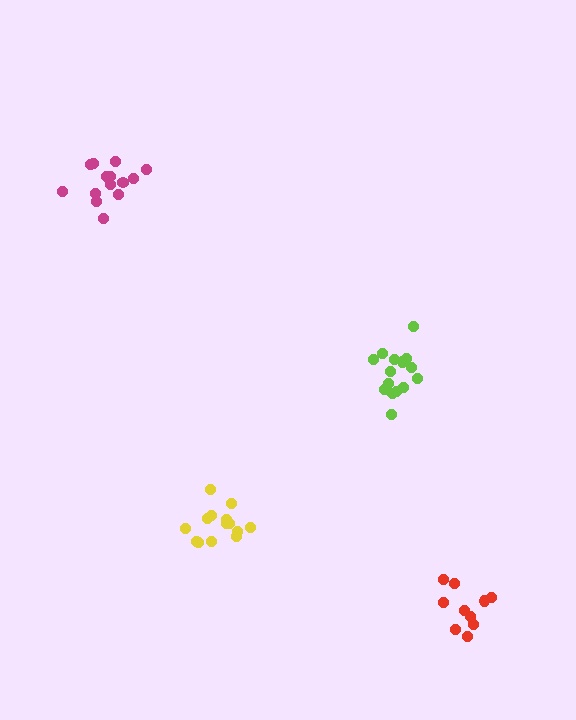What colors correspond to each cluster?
The clusters are colored: red, lime, yellow, magenta.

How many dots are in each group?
Group 1: 10 dots, Group 2: 15 dots, Group 3: 14 dots, Group 4: 14 dots (53 total).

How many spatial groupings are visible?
There are 4 spatial groupings.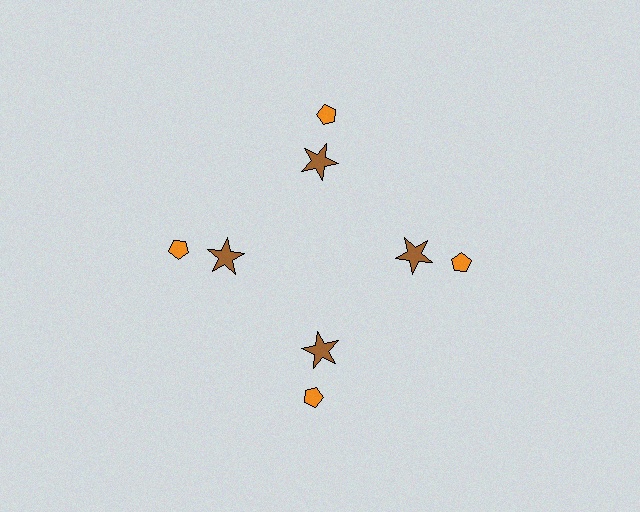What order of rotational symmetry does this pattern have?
This pattern has 4-fold rotational symmetry.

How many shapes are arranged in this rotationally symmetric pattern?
There are 8 shapes, arranged in 4 groups of 2.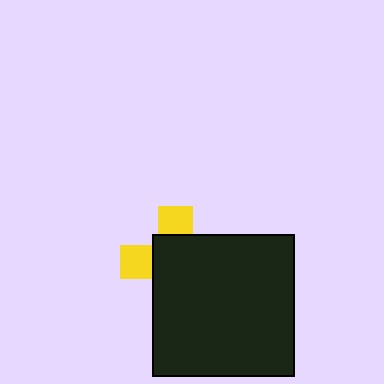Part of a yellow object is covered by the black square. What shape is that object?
It is a cross.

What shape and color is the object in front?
The object in front is a black square.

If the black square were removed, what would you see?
You would see the complete yellow cross.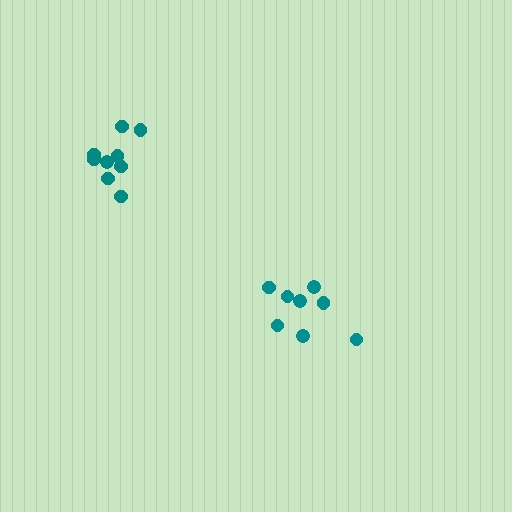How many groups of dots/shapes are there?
There are 2 groups.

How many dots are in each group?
Group 1: 8 dots, Group 2: 9 dots (17 total).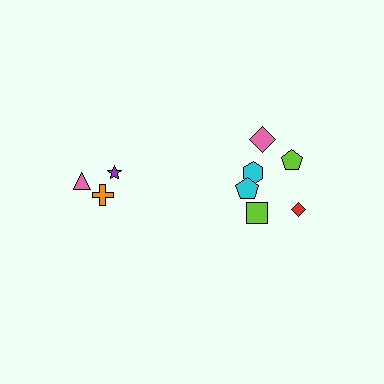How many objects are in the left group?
There are 3 objects.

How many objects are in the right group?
There are 6 objects.